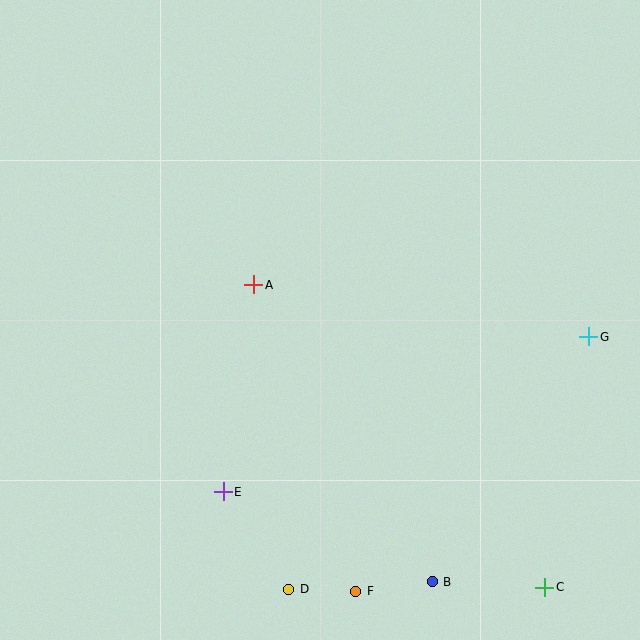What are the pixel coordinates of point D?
Point D is at (289, 589).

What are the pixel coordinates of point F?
Point F is at (356, 591).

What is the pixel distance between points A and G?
The distance between A and G is 339 pixels.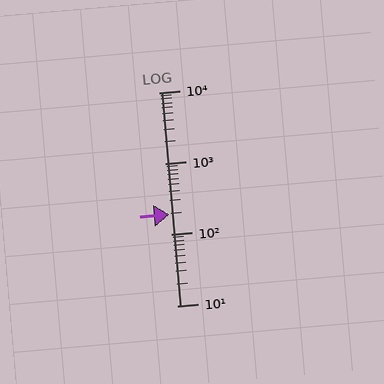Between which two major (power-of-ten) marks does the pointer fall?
The pointer is between 100 and 1000.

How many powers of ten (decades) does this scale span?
The scale spans 3 decades, from 10 to 10000.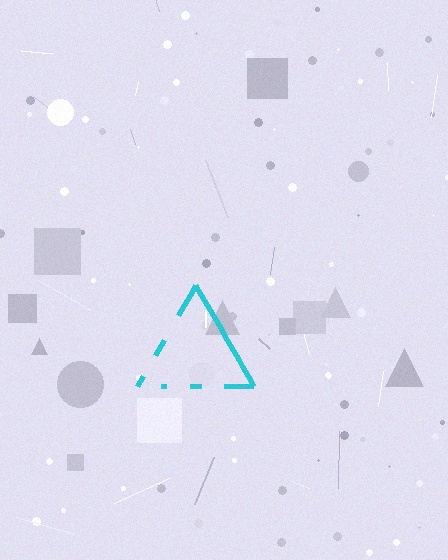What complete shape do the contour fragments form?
The contour fragments form a triangle.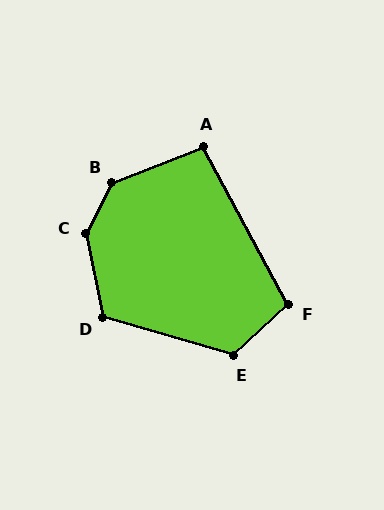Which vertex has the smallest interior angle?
A, at approximately 97 degrees.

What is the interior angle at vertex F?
Approximately 104 degrees (obtuse).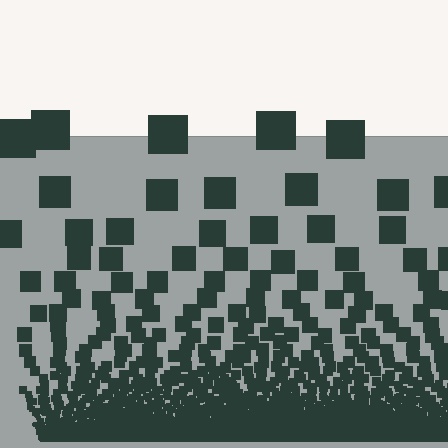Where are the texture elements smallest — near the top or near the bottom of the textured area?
Near the bottom.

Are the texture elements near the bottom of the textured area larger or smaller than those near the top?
Smaller. The gradient is inverted — elements near the bottom are smaller and denser.